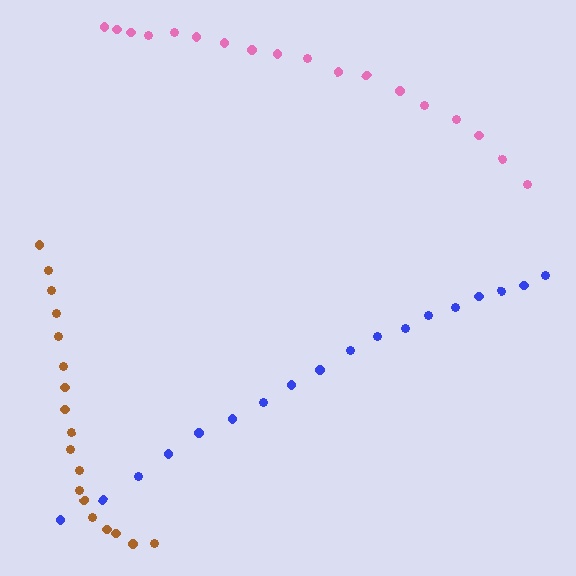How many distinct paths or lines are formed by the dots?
There are 3 distinct paths.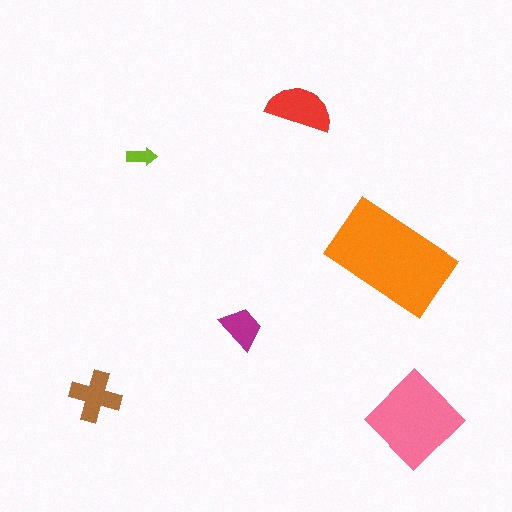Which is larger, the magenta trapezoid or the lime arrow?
The magenta trapezoid.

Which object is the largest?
The orange rectangle.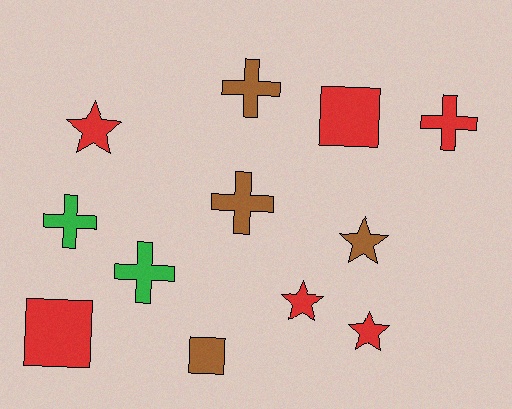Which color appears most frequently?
Red, with 6 objects.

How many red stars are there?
There are 3 red stars.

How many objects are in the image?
There are 12 objects.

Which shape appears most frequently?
Cross, with 5 objects.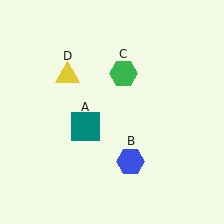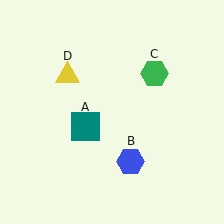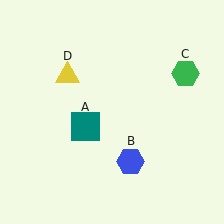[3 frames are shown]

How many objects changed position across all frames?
1 object changed position: green hexagon (object C).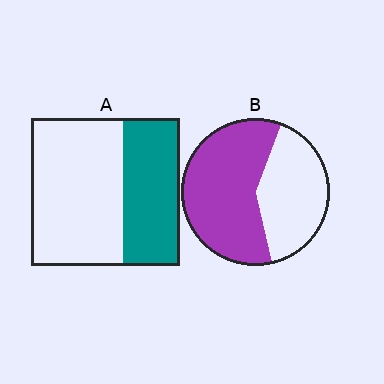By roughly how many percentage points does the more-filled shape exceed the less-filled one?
By roughly 20 percentage points (B over A).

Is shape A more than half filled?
No.